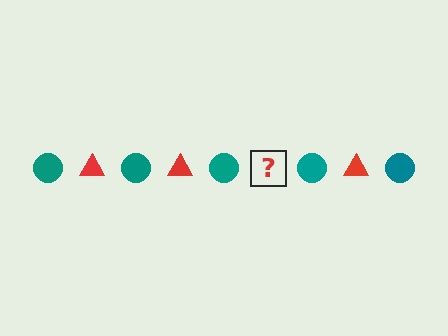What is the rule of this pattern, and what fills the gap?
The rule is that the pattern alternates between teal circle and red triangle. The gap should be filled with a red triangle.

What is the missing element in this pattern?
The missing element is a red triangle.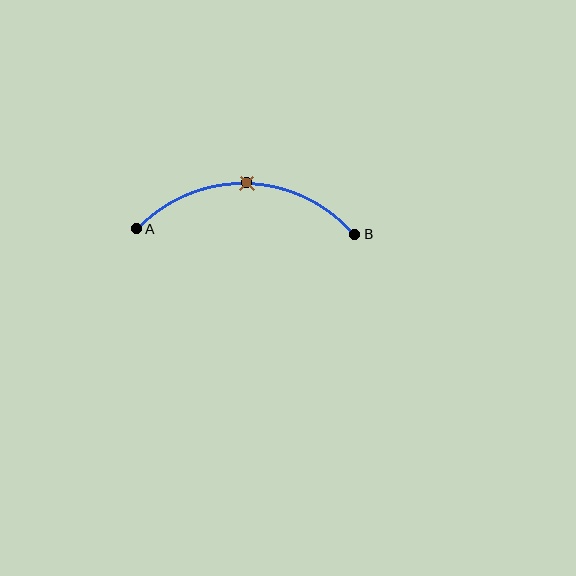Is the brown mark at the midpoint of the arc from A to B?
Yes. The brown mark lies on the arc at equal arc-length from both A and B — it is the arc midpoint.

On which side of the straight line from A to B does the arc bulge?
The arc bulges above the straight line connecting A and B.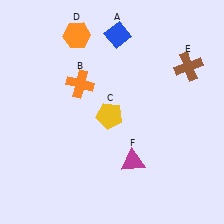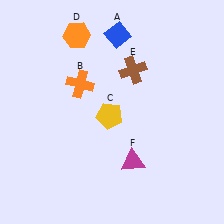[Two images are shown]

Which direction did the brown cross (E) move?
The brown cross (E) moved left.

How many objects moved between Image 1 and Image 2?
1 object moved between the two images.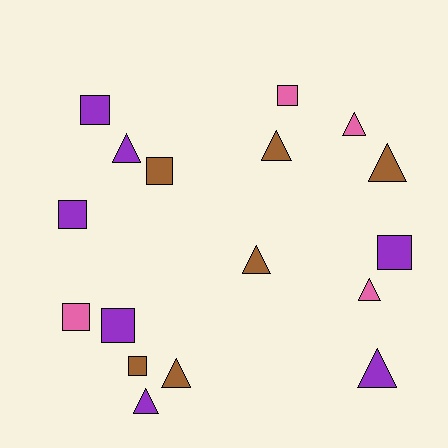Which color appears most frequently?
Purple, with 7 objects.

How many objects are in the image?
There are 17 objects.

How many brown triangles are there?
There are 4 brown triangles.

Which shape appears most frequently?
Triangle, with 9 objects.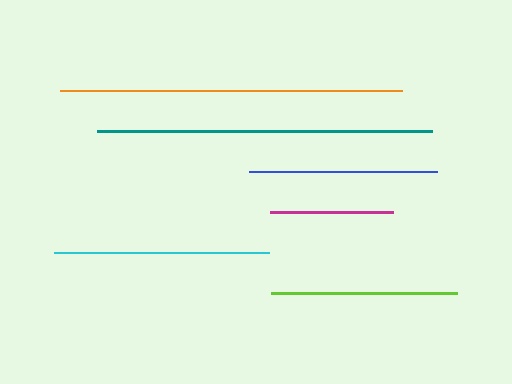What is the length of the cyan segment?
The cyan segment is approximately 215 pixels long.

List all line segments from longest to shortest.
From longest to shortest: orange, teal, cyan, blue, lime, magenta.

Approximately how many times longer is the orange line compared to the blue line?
The orange line is approximately 1.8 times the length of the blue line.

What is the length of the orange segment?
The orange segment is approximately 343 pixels long.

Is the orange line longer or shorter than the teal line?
The orange line is longer than the teal line.